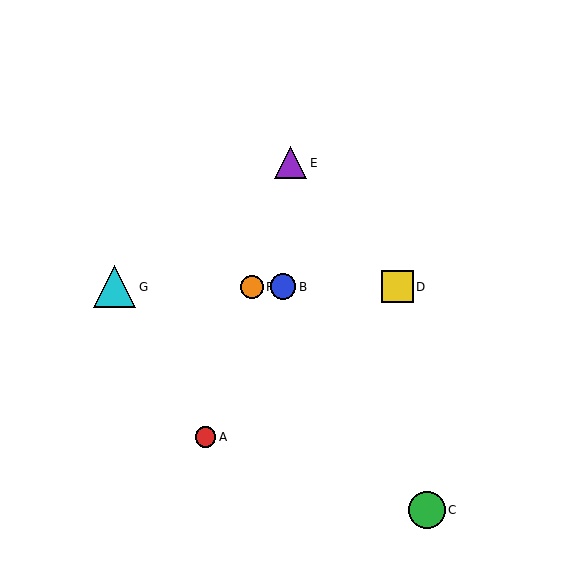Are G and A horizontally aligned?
No, G is at y≈287 and A is at y≈437.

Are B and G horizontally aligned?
Yes, both are at y≈287.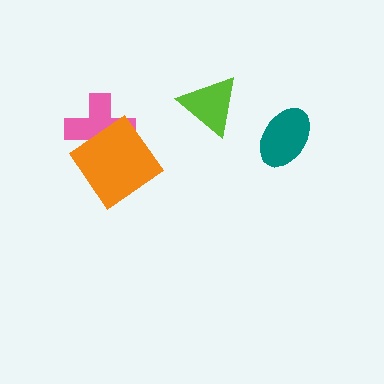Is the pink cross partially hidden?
Yes, it is partially covered by another shape.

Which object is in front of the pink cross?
The orange diamond is in front of the pink cross.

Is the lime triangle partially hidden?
No, no other shape covers it.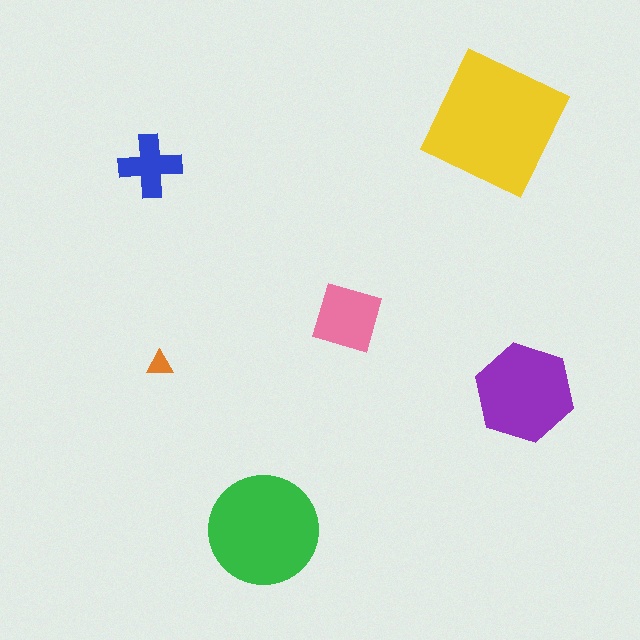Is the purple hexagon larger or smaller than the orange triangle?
Larger.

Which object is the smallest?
The orange triangle.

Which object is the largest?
The yellow square.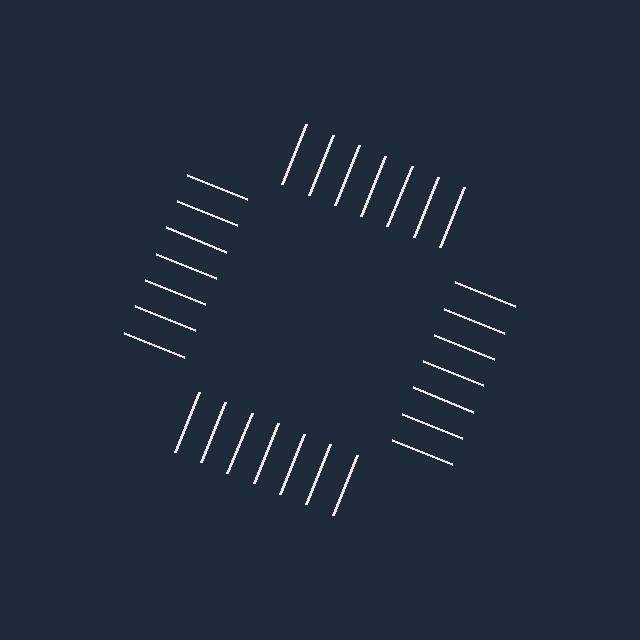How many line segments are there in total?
28 — 7 along each of the 4 edges.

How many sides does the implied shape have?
4 sides — the line-ends trace a square.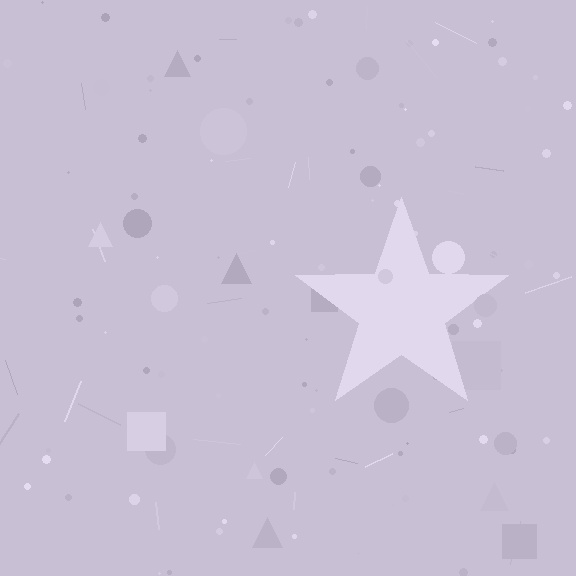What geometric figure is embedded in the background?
A star is embedded in the background.